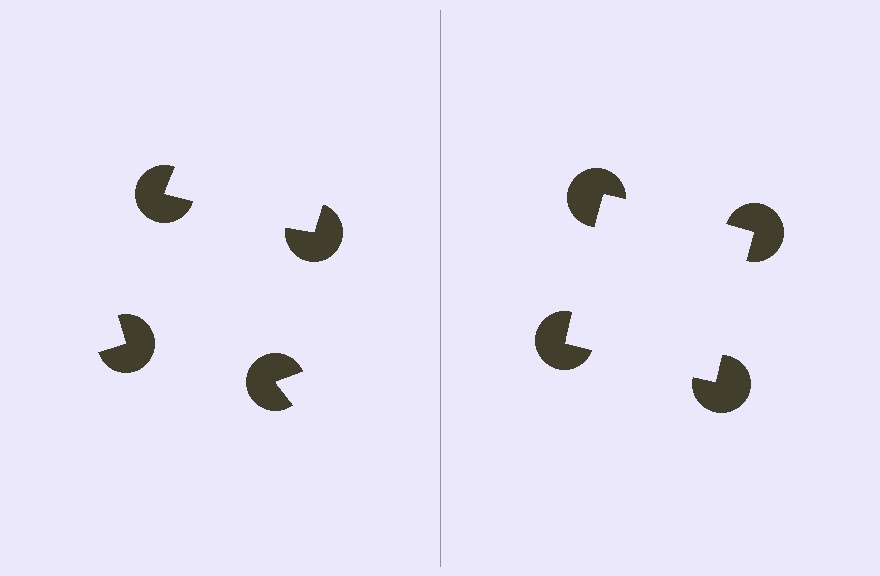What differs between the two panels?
The pac-man discs are positioned identically on both sides; only the wedge orientations differ. On the right they align to a square; on the left they are misaligned.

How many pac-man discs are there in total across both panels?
8 — 4 on each side.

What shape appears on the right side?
An illusory square.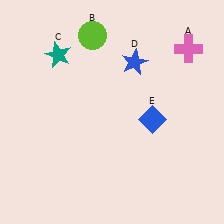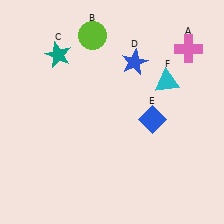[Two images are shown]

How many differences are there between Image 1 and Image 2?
There is 1 difference between the two images.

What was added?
A cyan triangle (F) was added in Image 2.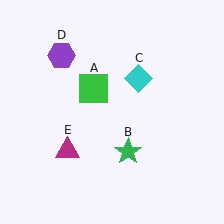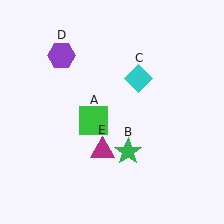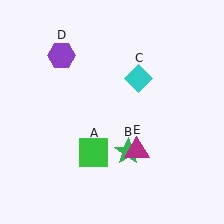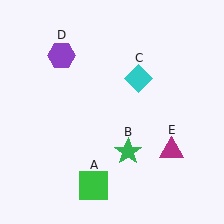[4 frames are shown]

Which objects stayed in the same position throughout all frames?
Green star (object B) and cyan diamond (object C) and purple hexagon (object D) remained stationary.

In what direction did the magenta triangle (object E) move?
The magenta triangle (object E) moved right.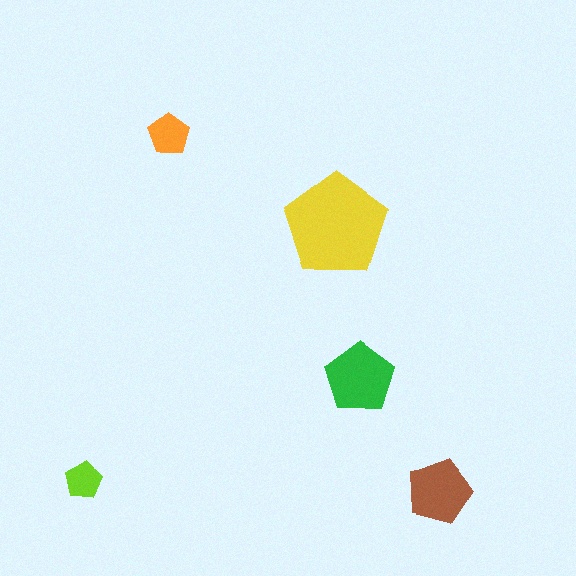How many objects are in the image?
There are 5 objects in the image.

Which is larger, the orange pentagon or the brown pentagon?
The brown one.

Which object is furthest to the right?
The brown pentagon is rightmost.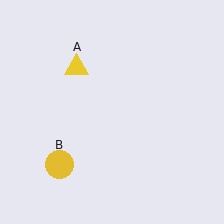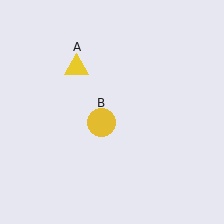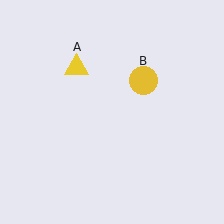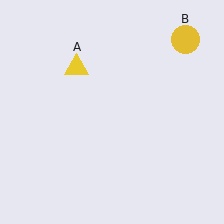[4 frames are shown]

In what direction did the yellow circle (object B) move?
The yellow circle (object B) moved up and to the right.